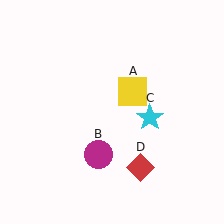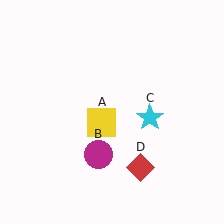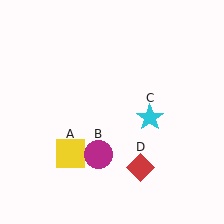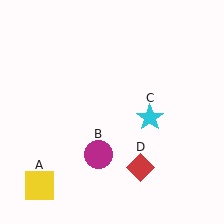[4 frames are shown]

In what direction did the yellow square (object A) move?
The yellow square (object A) moved down and to the left.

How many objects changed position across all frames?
1 object changed position: yellow square (object A).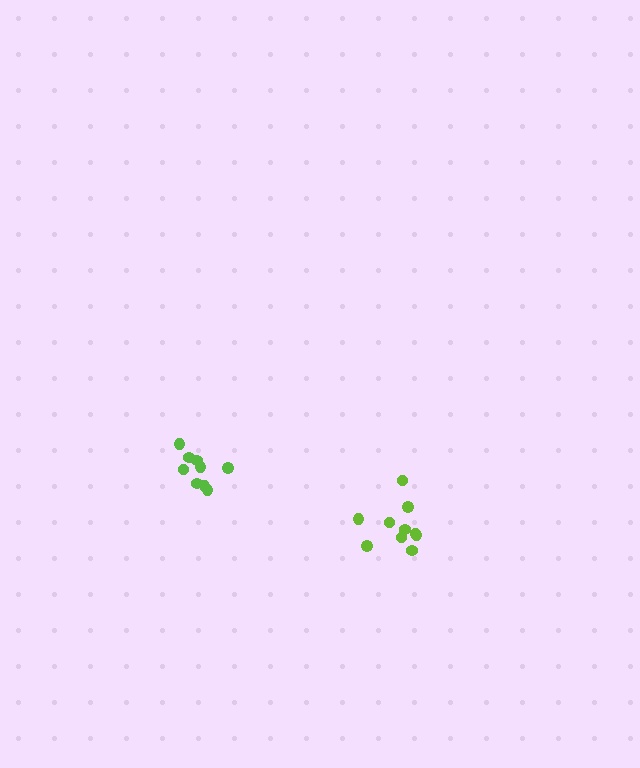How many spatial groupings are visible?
There are 2 spatial groupings.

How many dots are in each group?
Group 1: 10 dots, Group 2: 9 dots (19 total).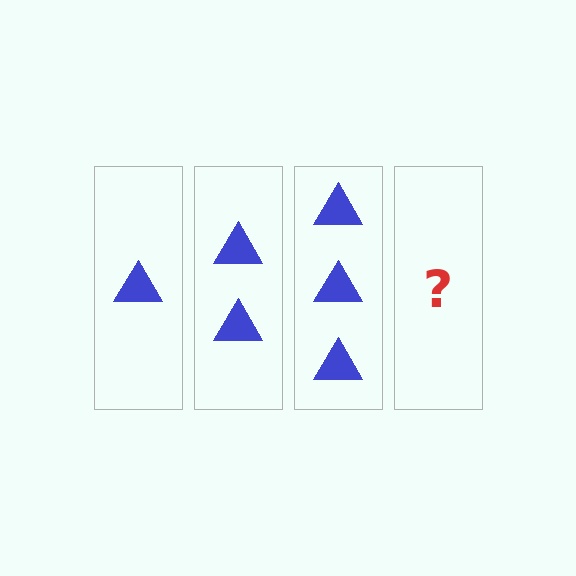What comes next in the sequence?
The next element should be 4 triangles.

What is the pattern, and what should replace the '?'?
The pattern is that each step adds one more triangle. The '?' should be 4 triangles.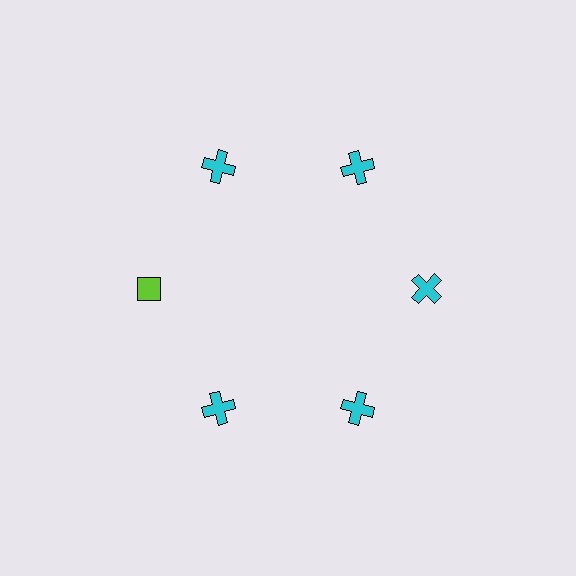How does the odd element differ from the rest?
It differs in both color (lime instead of cyan) and shape (diamond instead of cross).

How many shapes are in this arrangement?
There are 6 shapes arranged in a ring pattern.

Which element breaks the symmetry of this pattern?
The lime diamond at roughly the 9 o'clock position breaks the symmetry. All other shapes are cyan crosses.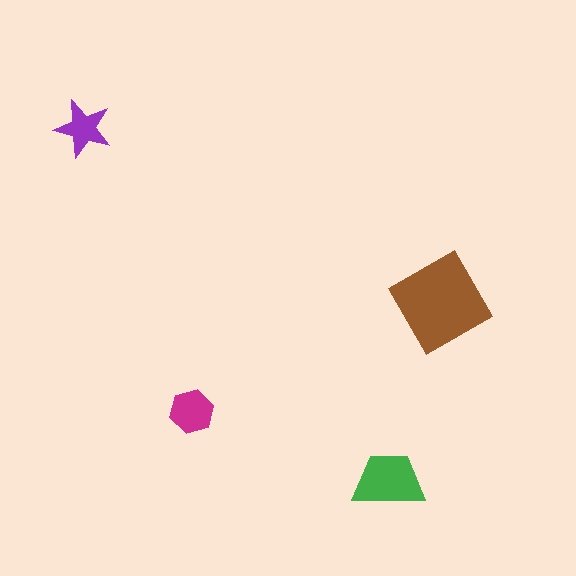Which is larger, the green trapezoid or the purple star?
The green trapezoid.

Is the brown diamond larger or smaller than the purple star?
Larger.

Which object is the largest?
The brown diamond.